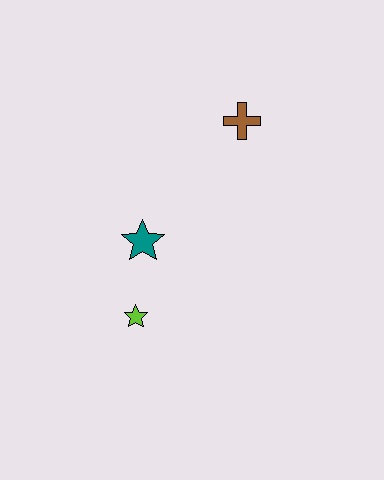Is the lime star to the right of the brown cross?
No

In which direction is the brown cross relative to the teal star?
The brown cross is above the teal star.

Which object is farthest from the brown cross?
The lime star is farthest from the brown cross.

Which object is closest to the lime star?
The teal star is closest to the lime star.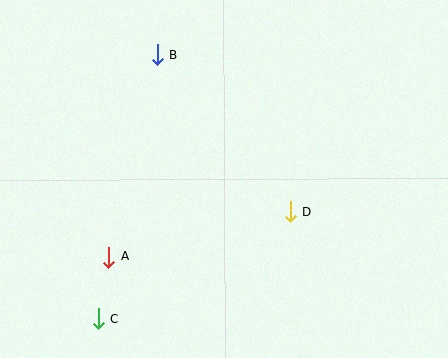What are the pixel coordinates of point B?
Point B is at (158, 55).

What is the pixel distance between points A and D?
The distance between A and D is 187 pixels.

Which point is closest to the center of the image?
Point D at (290, 212) is closest to the center.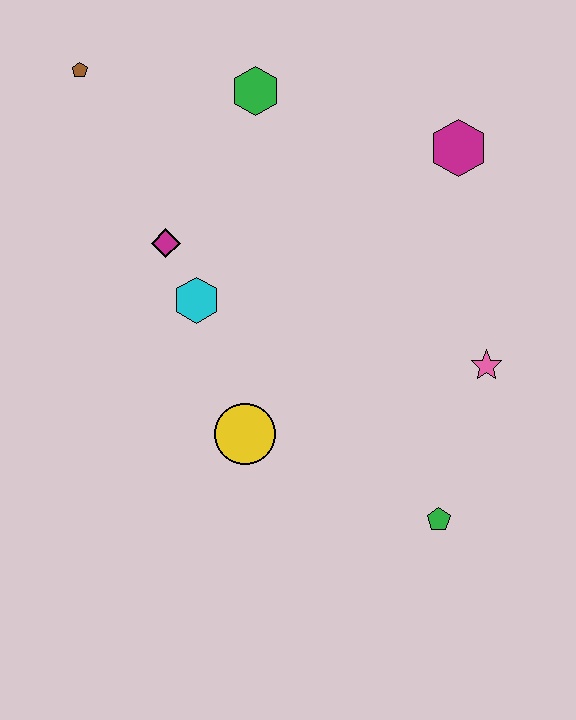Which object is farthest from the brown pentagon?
The green pentagon is farthest from the brown pentagon.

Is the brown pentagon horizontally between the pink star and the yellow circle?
No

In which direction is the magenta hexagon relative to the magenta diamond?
The magenta hexagon is to the right of the magenta diamond.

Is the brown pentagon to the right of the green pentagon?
No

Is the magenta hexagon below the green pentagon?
No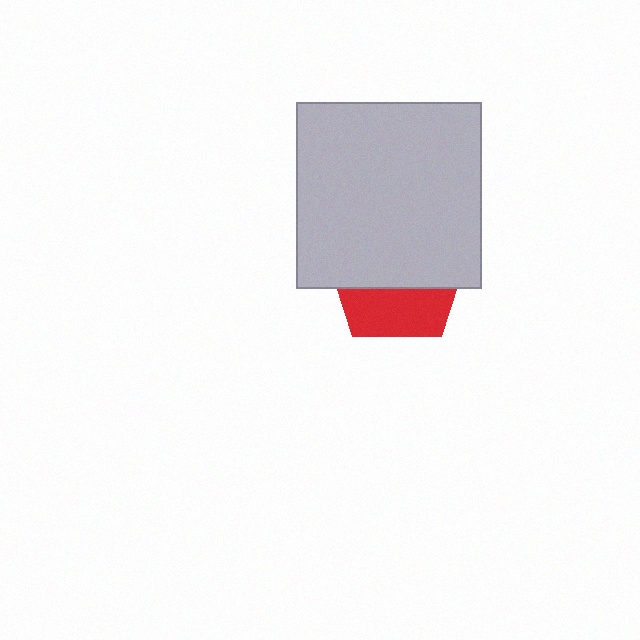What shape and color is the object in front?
The object in front is a light gray square.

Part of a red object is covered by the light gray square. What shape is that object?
It is a pentagon.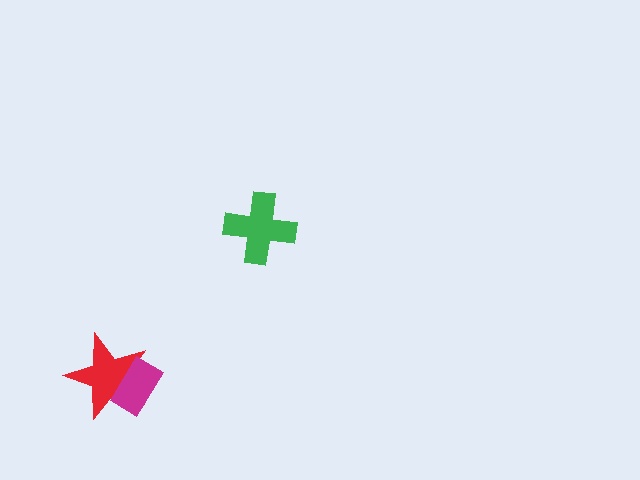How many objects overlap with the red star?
1 object overlaps with the red star.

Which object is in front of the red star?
The magenta rectangle is in front of the red star.